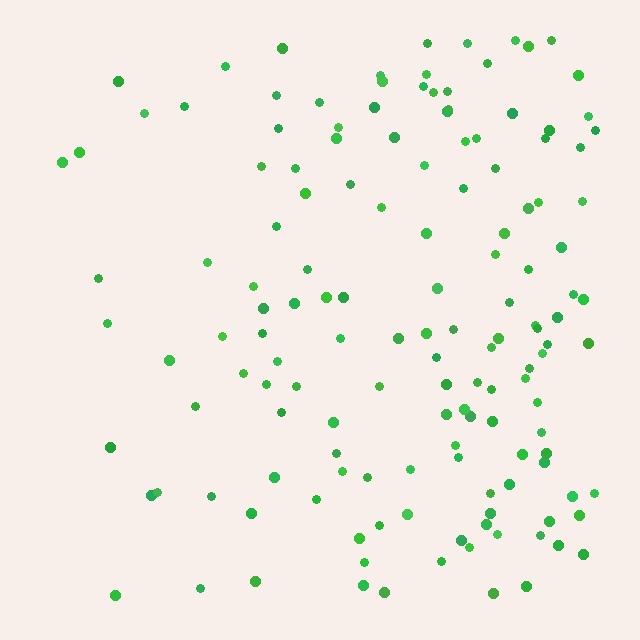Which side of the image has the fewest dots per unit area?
The left.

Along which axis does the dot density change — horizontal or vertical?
Horizontal.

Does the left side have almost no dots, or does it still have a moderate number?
Still a moderate number, just noticeably fewer than the right.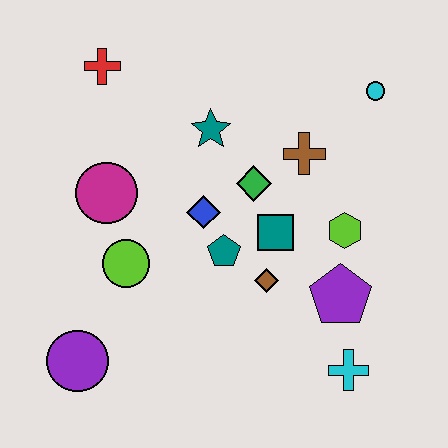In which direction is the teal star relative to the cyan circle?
The teal star is to the left of the cyan circle.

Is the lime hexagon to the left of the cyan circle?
Yes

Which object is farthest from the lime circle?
The cyan circle is farthest from the lime circle.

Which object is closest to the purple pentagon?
The lime hexagon is closest to the purple pentagon.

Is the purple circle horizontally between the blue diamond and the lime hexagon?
No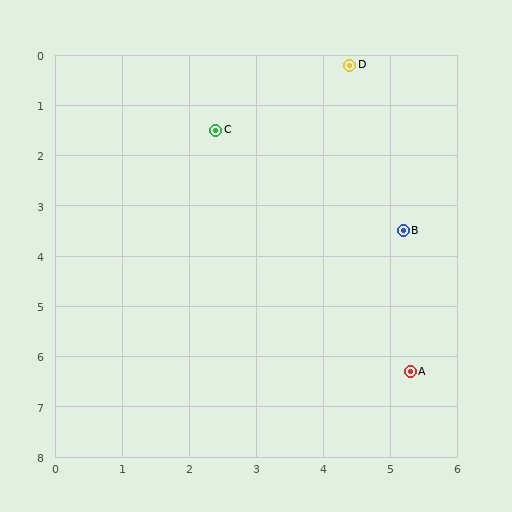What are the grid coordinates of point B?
Point B is at approximately (5.2, 3.5).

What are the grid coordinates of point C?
Point C is at approximately (2.4, 1.5).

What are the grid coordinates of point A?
Point A is at approximately (5.3, 6.3).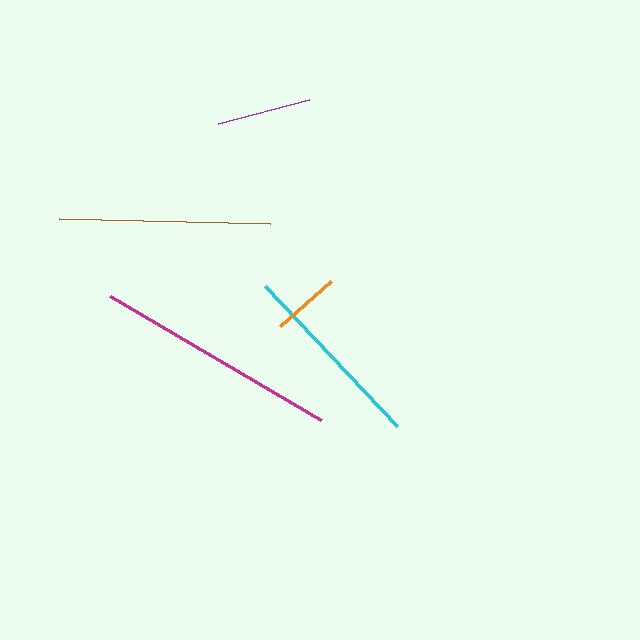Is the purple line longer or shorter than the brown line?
The brown line is longer than the purple line.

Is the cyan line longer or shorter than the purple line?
The cyan line is longer than the purple line.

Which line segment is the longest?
The magenta line is the longest at approximately 245 pixels.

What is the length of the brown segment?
The brown segment is approximately 211 pixels long.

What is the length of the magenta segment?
The magenta segment is approximately 245 pixels long.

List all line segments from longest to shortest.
From longest to shortest: magenta, brown, cyan, purple, orange.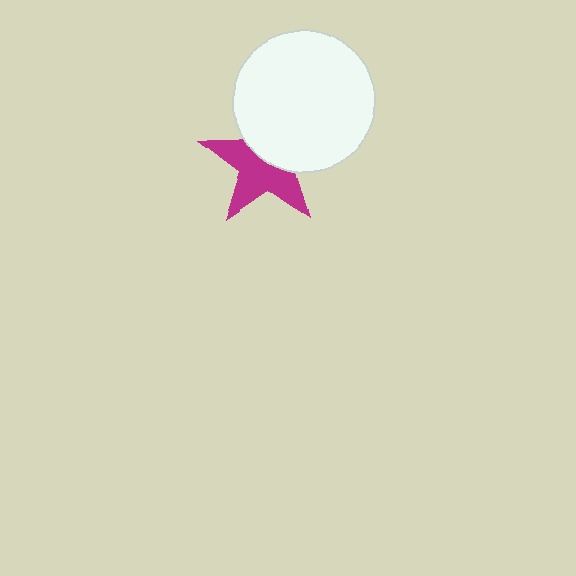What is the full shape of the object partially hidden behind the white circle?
The partially hidden object is a magenta star.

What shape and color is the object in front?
The object in front is a white circle.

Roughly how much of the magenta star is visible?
About half of it is visible (roughly 56%).